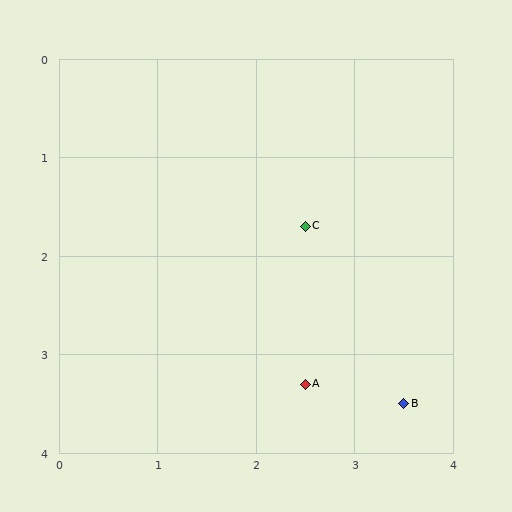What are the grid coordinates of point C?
Point C is at approximately (2.5, 1.7).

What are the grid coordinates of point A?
Point A is at approximately (2.5, 3.3).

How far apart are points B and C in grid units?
Points B and C are about 2.1 grid units apart.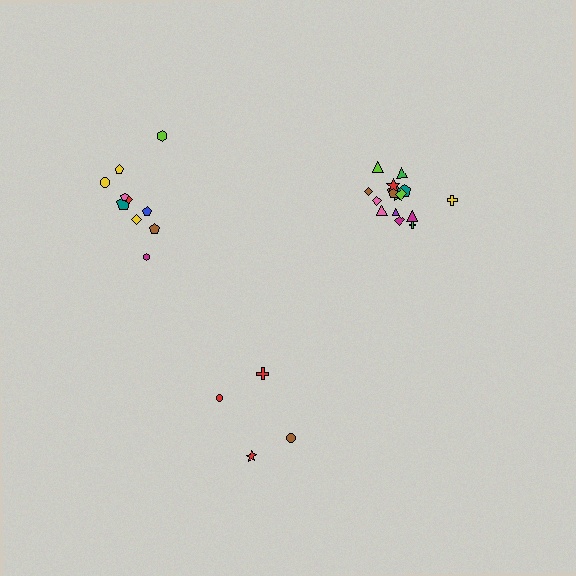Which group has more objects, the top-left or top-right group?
The top-right group.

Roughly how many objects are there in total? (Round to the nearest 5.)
Roughly 30 objects in total.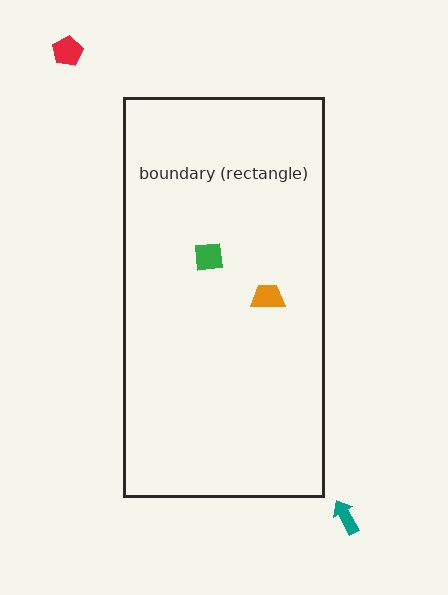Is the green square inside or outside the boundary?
Inside.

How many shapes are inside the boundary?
2 inside, 2 outside.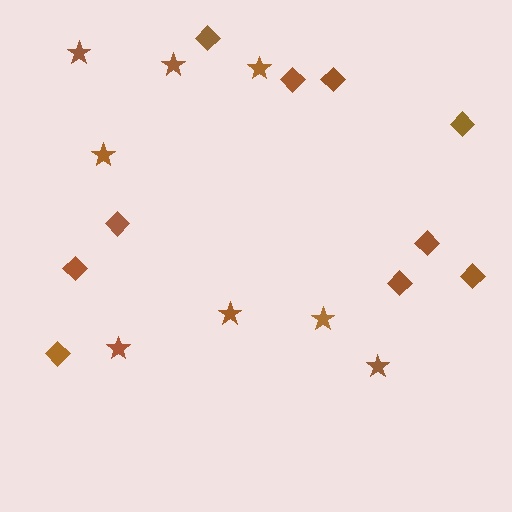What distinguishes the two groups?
There are 2 groups: one group of stars (8) and one group of diamonds (10).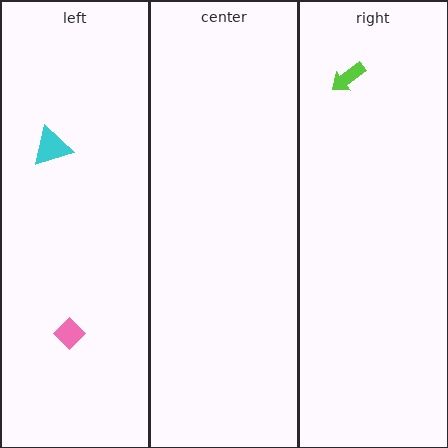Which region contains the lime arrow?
The right region.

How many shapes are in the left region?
2.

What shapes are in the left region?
The pink diamond, the cyan triangle.